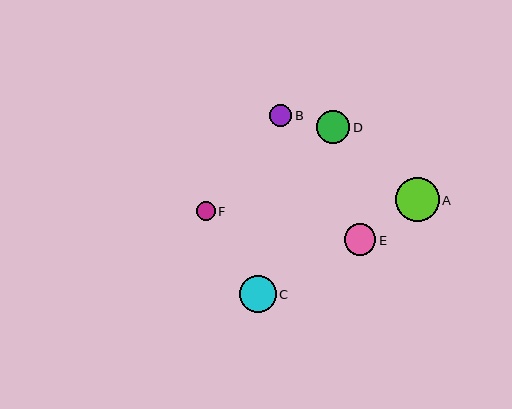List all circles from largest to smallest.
From largest to smallest: A, C, D, E, B, F.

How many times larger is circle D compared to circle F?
Circle D is approximately 1.7 times the size of circle F.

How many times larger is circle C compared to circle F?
Circle C is approximately 1.9 times the size of circle F.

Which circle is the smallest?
Circle F is the smallest with a size of approximately 19 pixels.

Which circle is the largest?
Circle A is the largest with a size of approximately 44 pixels.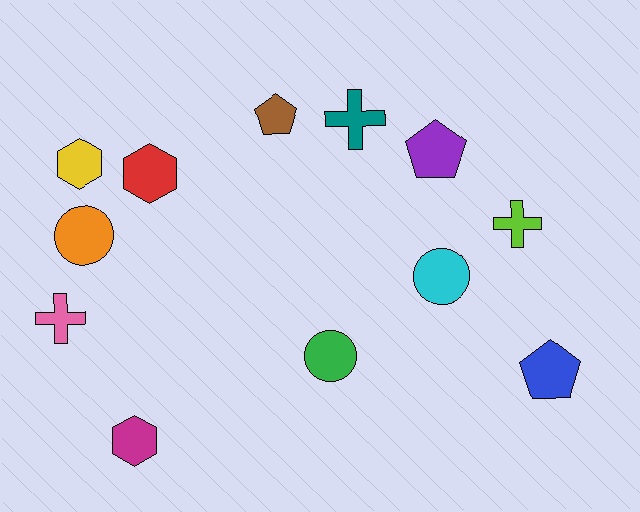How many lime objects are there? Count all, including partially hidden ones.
There is 1 lime object.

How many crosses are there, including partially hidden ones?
There are 3 crosses.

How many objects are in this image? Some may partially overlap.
There are 12 objects.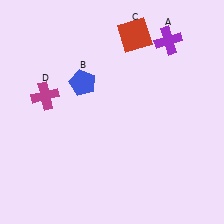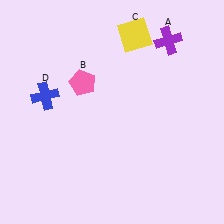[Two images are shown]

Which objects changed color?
B changed from blue to pink. C changed from red to yellow. D changed from magenta to blue.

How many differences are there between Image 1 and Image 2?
There are 3 differences between the two images.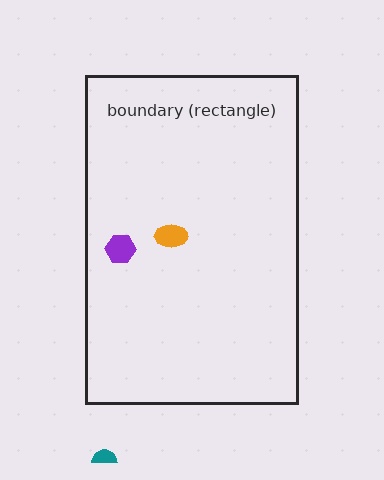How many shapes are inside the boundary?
2 inside, 1 outside.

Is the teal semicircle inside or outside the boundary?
Outside.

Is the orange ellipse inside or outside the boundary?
Inside.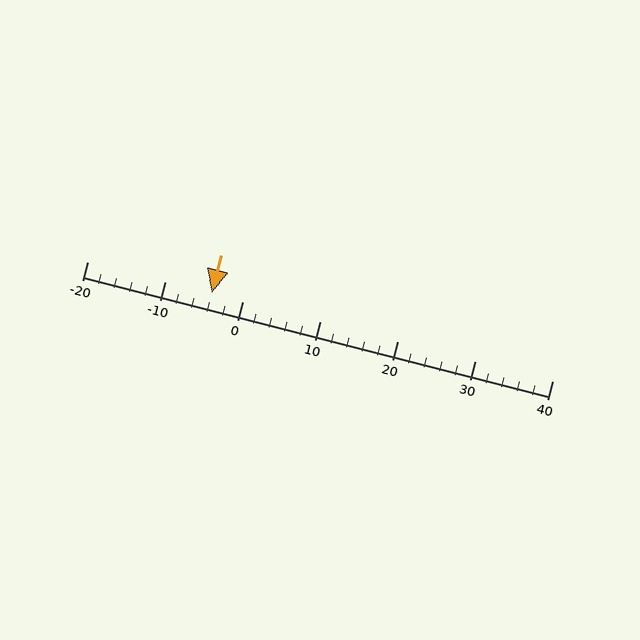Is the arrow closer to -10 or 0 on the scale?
The arrow is closer to 0.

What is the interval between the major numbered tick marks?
The major tick marks are spaced 10 units apart.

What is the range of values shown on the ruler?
The ruler shows values from -20 to 40.